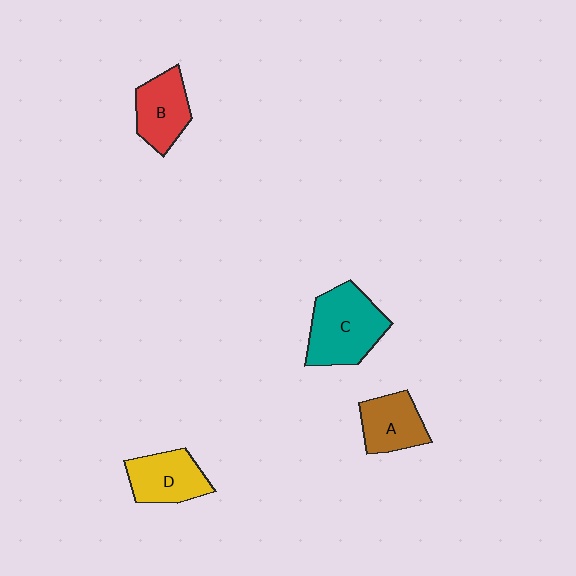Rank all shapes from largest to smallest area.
From largest to smallest: C (teal), D (yellow), B (red), A (brown).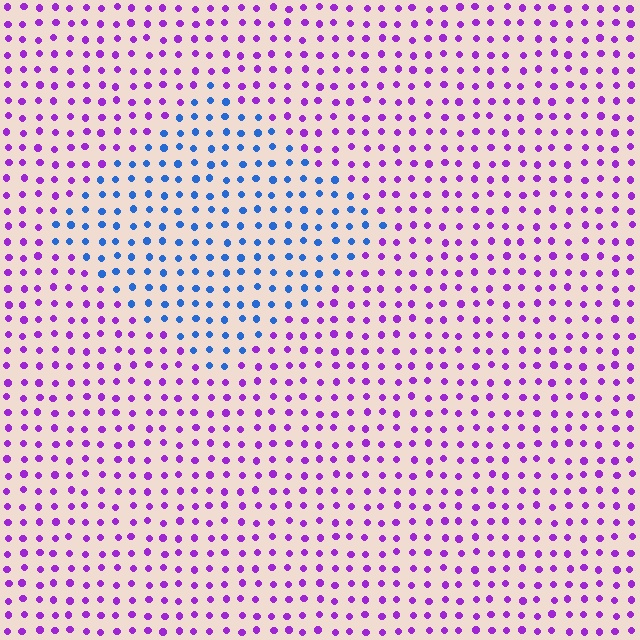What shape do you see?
I see a diamond.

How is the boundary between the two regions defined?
The boundary is defined purely by a slight shift in hue (about 65 degrees). Spacing, size, and orientation are identical on both sides.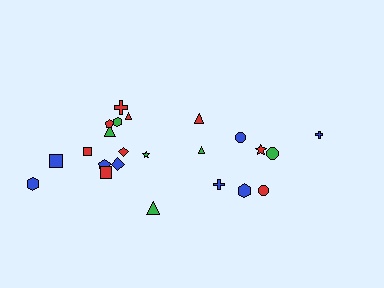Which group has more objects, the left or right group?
The left group.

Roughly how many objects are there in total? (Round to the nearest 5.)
Roughly 25 objects in total.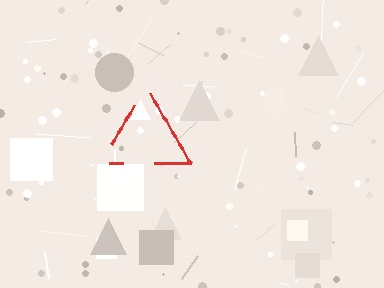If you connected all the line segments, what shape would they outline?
They would outline a triangle.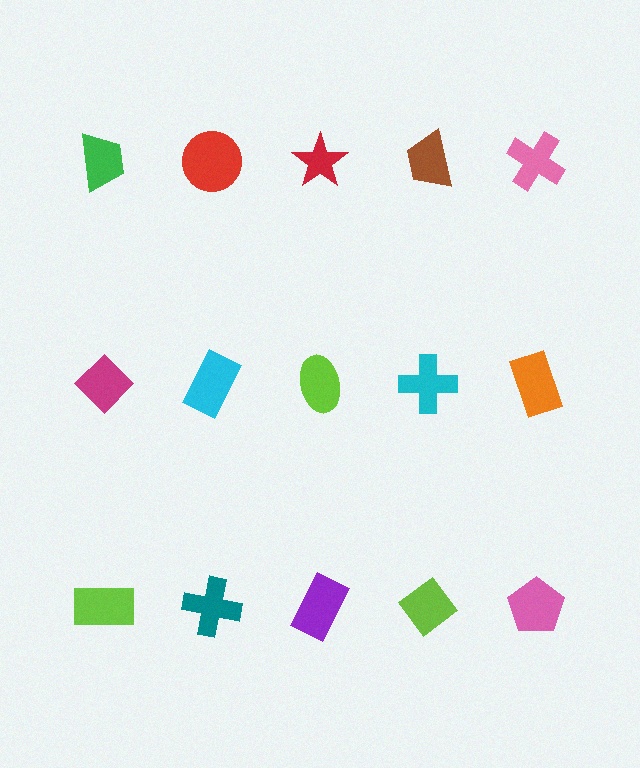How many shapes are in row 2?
5 shapes.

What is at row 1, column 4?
A brown trapezoid.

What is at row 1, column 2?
A red circle.